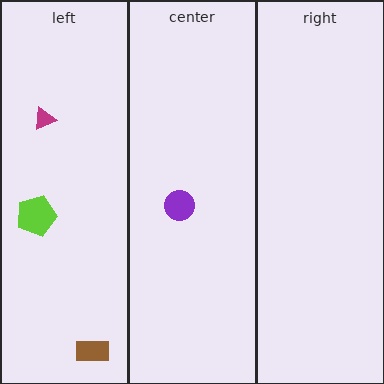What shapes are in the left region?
The lime pentagon, the brown rectangle, the magenta triangle.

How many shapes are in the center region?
1.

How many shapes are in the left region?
3.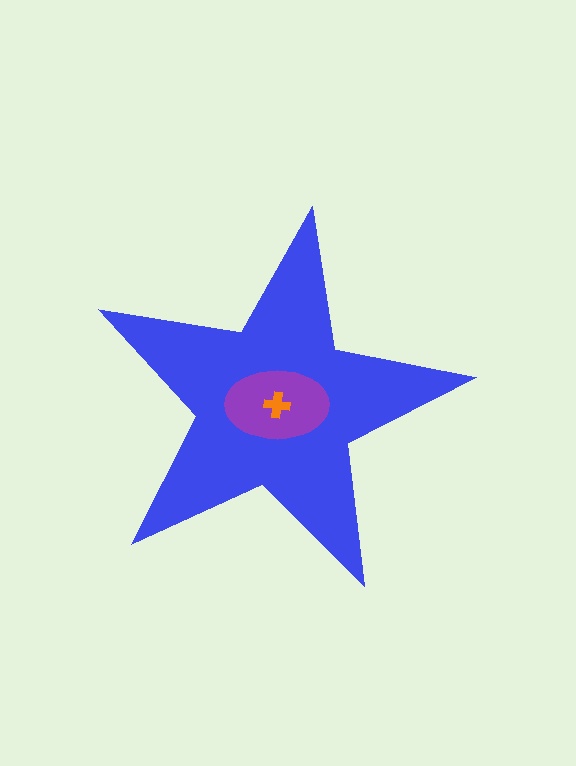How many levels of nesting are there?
3.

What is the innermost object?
The orange cross.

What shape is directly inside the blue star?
The purple ellipse.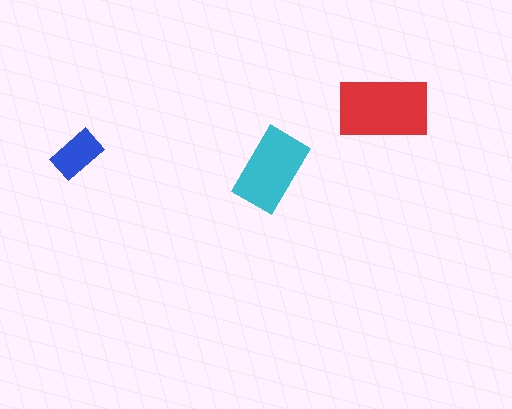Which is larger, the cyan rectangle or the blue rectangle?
The cyan one.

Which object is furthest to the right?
The red rectangle is rightmost.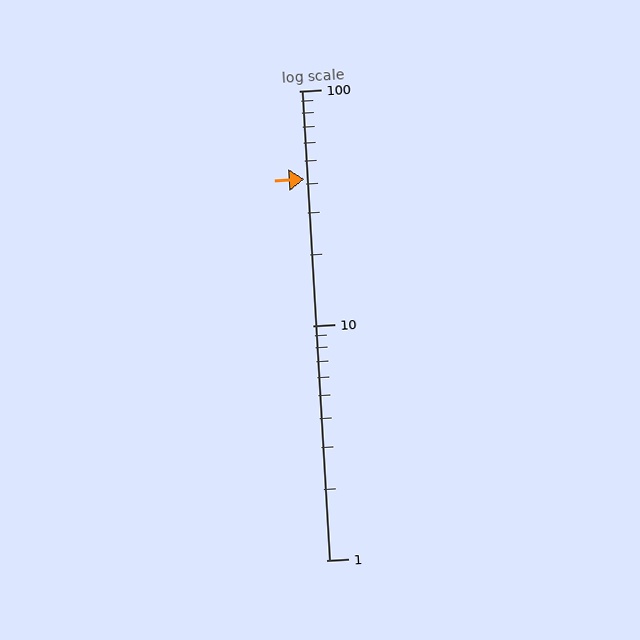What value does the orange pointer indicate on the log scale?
The pointer indicates approximately 42.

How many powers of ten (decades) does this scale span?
The scale spans 2 decades, from 1 to 100.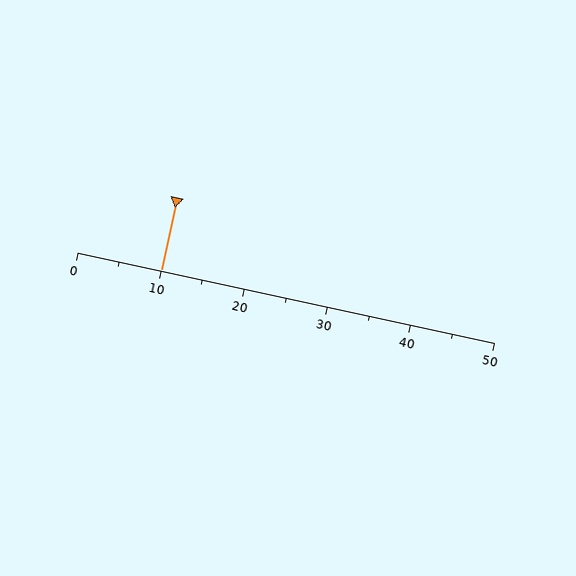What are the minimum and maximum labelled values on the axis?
The axis runs from 0 to 50.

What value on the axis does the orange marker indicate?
The marker indicates approximately 10.